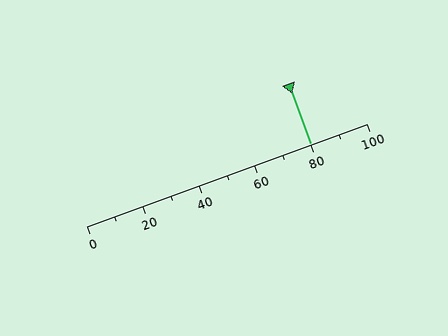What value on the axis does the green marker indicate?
The marker indicates approximately 80.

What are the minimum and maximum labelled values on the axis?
The axis runs from 0 to 100.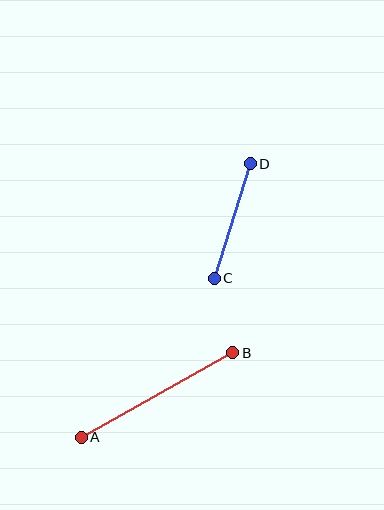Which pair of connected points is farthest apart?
Points A and B are farthest apart.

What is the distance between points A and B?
The distance is approximately 174 pixels.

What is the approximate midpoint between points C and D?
The midpoint is at approximately (232, 221) pixels.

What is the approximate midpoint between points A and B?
The midpoint is at approximately (157, 395) pixels.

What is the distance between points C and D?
The distance is approximately 120 pixels.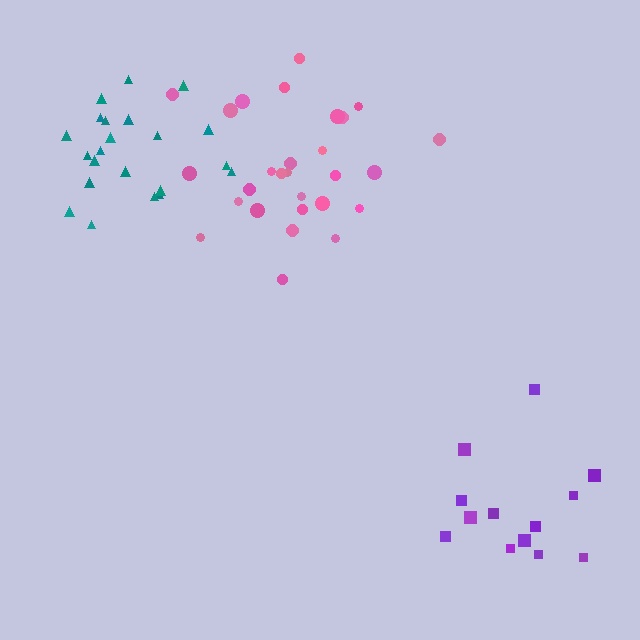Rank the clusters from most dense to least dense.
teal, pink, purple.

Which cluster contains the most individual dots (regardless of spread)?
Pink (28).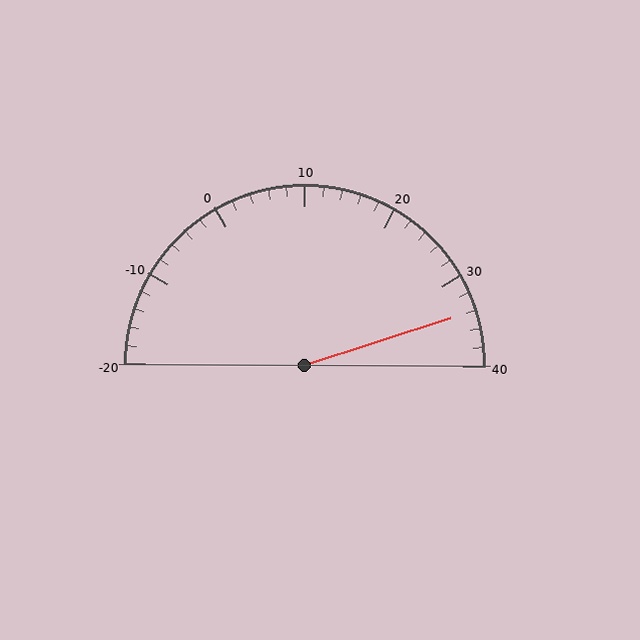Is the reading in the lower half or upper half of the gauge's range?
The reading is in the upper half of the range (-20 to 40).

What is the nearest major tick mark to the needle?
The nearest major tick mark is 30.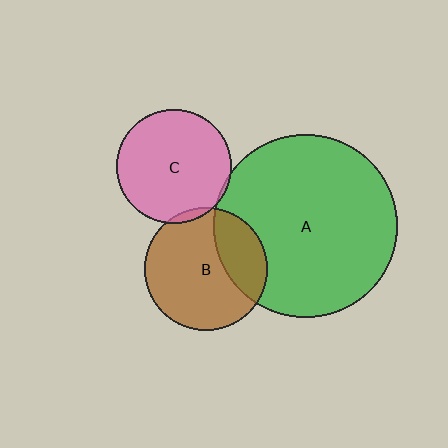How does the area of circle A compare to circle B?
Approximately 2.2 times.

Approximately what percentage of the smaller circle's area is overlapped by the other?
Approximately 5%.